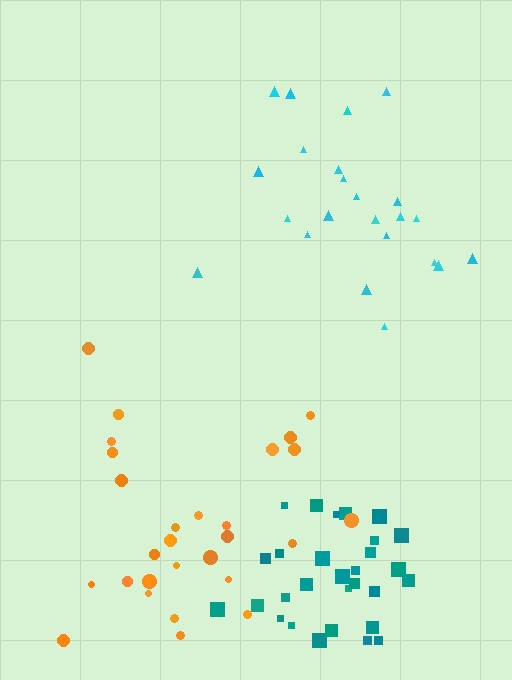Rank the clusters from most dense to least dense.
teal, orange, cyan.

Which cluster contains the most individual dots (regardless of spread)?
Teal (29).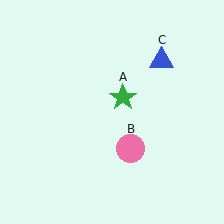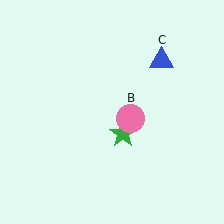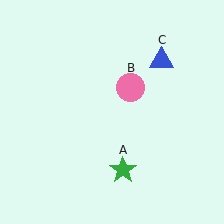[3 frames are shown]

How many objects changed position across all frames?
2 objects changed position: green star (object A), pink circle (object B).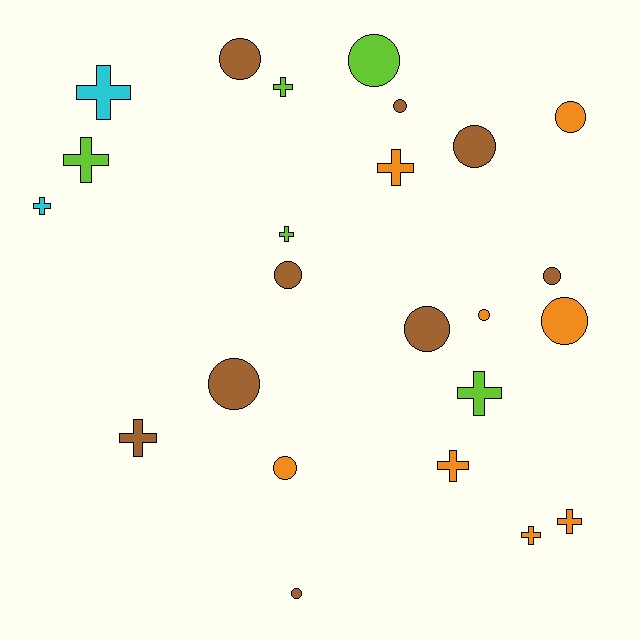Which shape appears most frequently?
Circle, with 13 objects.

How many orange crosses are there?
There are 4 orange crosses.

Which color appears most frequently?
Brown, with 9 objects.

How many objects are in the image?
There are 24 objects.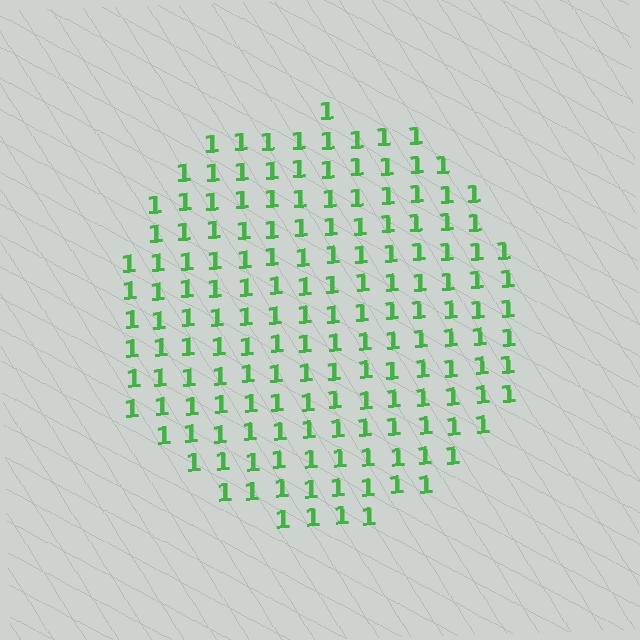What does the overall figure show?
The overall figure shows a circle.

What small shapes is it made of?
It is made of small digit 1's.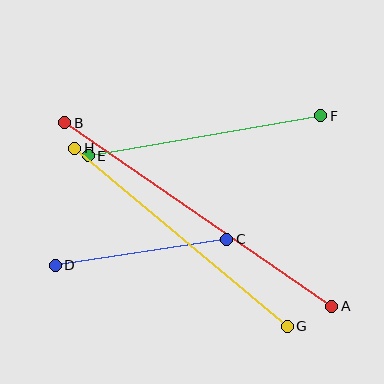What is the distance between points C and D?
The distance is approximately 174 pixels.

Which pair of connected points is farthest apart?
Points A and B are farthest apart.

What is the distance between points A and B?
The distance is approximately 324 pixels.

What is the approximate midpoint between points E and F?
The midpoint is at approximately (205, 136) pixels.